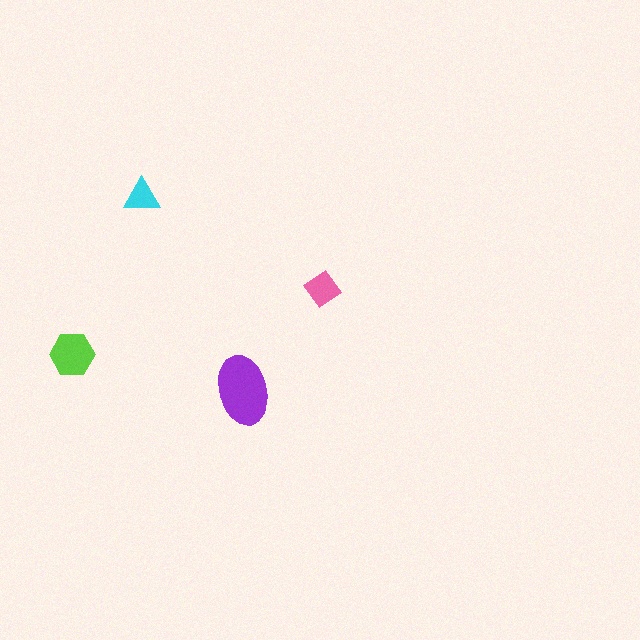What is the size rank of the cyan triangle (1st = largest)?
4th.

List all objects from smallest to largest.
The cyan triangle, the pink diamond, the lime hexagon, the purple ellipse.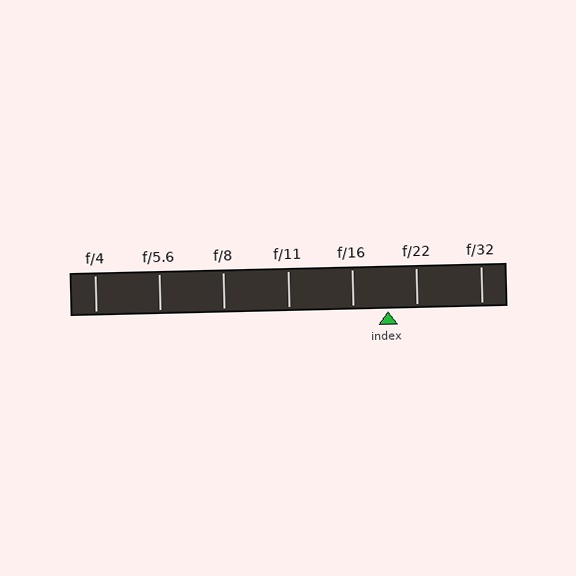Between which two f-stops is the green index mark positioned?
The index mark is between f/16 and f/22.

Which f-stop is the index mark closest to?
The index mark is closest to f/22.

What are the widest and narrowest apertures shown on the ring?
The widest aperture shown is f/4 and the narrowest is f/32.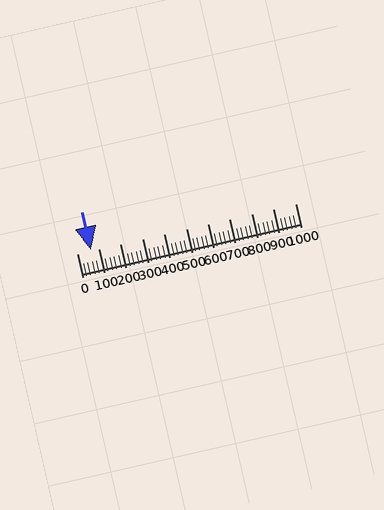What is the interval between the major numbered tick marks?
The major tick marks are spaced 100 units apart.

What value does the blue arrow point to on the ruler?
The blue arrow points to approximately 63.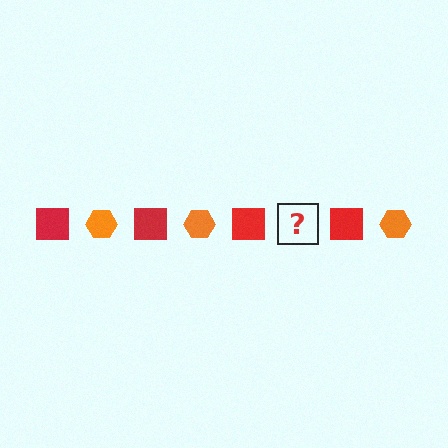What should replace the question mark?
The question mark should be replaced with an orange hexagon.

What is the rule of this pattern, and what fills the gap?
The rule is that the pattern alternates between red square and orange hexagon. The gap should be filled with an orange hexagon.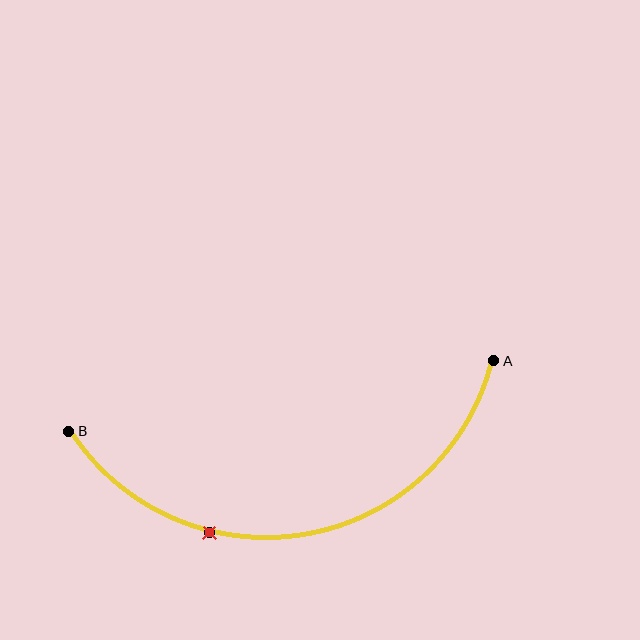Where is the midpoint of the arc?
The arc midpoint is the point on the curve farthest from the straight line joining A and B. It sits below that line.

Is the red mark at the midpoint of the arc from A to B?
No. The red mark lies on the arc but is closer to endpoint B. The arc midpoint would be at the point on the curve equidistant along the arc from both A and B.